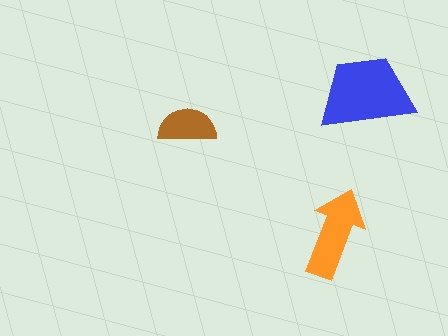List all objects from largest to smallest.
The blue trapezoid, the orange arrow, the brown semicircle.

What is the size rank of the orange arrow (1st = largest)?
2nd.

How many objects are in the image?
There are 3 objects in the image.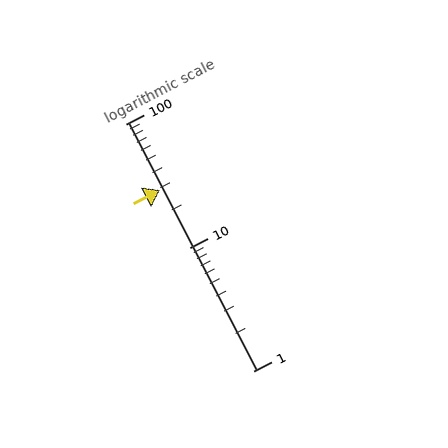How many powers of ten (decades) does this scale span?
The scale spans 2 decades, from 1 to 100.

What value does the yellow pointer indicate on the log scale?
The pointer indicates approximately 29.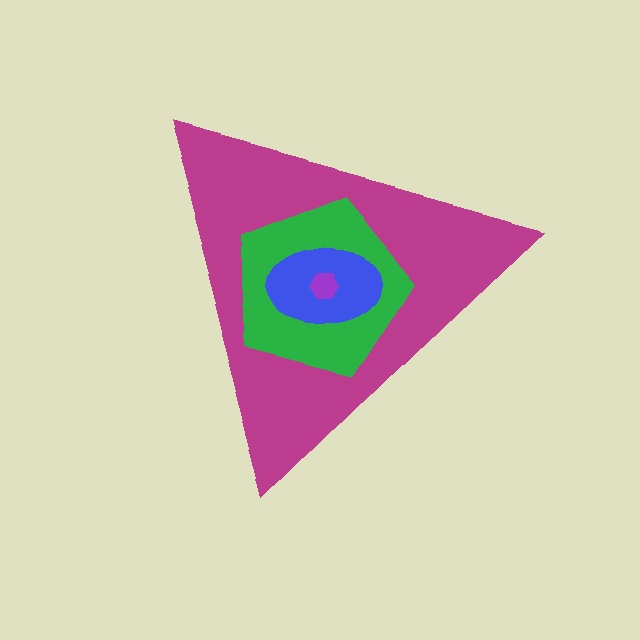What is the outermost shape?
The magenta triangle.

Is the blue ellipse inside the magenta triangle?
Yes.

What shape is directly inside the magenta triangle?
The green pentagon.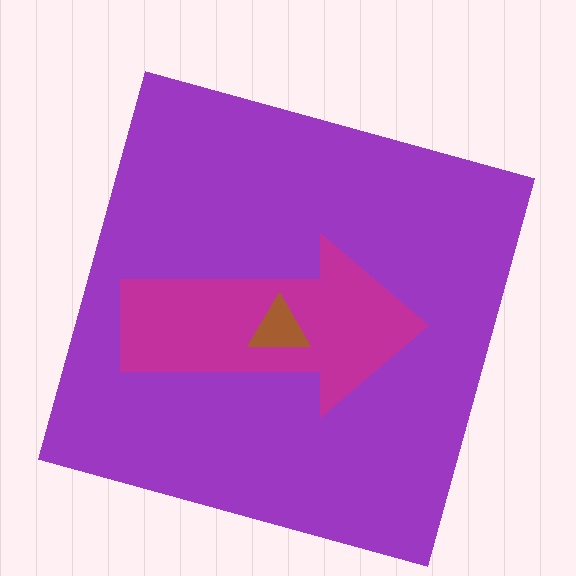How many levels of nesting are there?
3.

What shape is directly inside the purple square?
The magenta arrow.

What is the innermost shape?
The brown triangle.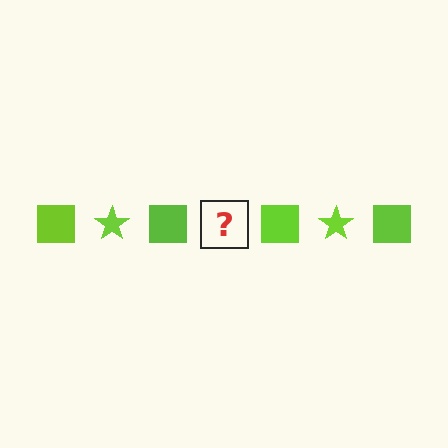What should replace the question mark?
The question mark should be replaced with a lime star.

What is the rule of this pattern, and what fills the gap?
The rule is that the pattern cycles through square, star shapes in lime. The gap should be filled with a lime star.